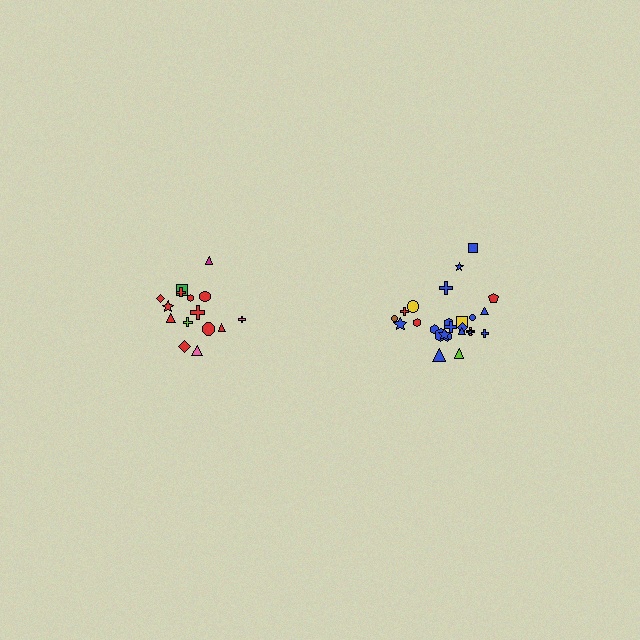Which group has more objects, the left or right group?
The right group.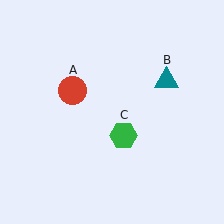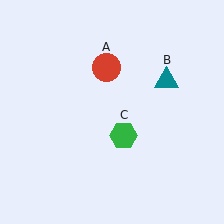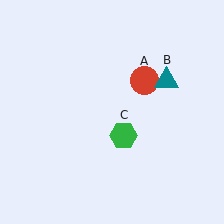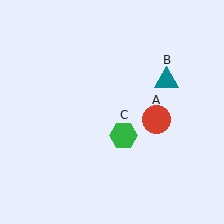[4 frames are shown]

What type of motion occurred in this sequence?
The red circle (object A) rotated clockwise around the center of the scene.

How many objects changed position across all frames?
1 object changed position: red circle (object A).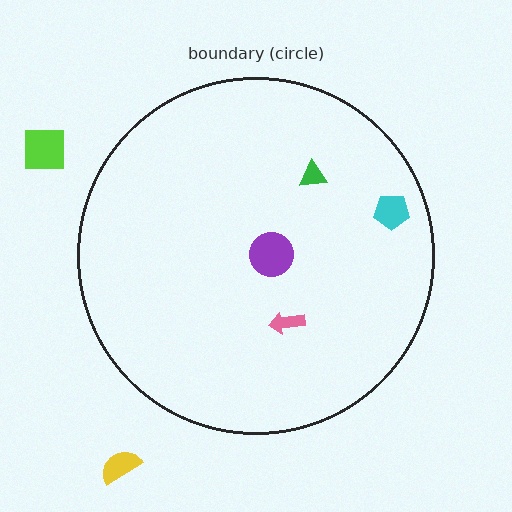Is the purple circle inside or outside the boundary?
Inside.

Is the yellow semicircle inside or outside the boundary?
Outside.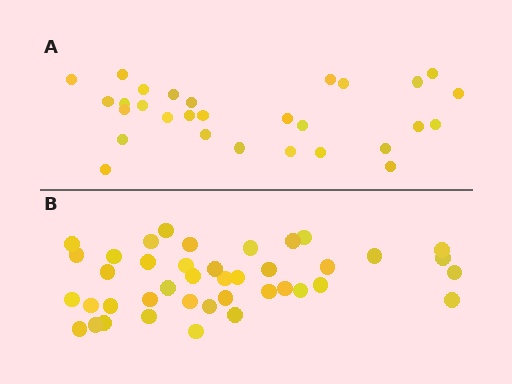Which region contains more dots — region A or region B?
Region B (the bottom region) has more dots.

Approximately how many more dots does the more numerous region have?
Region B has roughly 12 or so more dots than region A.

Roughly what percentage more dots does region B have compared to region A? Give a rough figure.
About 40% more.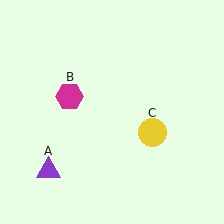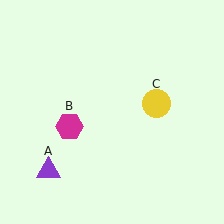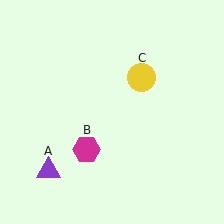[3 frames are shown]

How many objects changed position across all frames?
2 objects changed position: magenta hexagon (object B), yellow circle (object C).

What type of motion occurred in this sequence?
The magenta hexagon (object B), yellow circle (object C) rotated counterclockwise around the center of the scene.